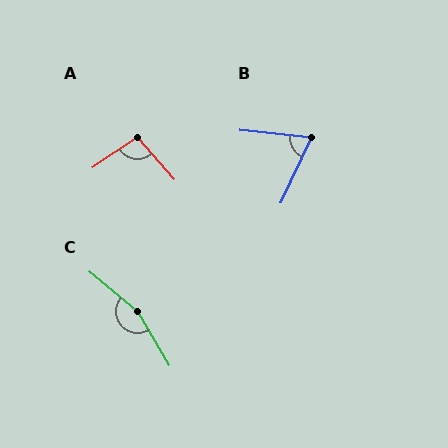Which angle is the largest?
C, at approximately 161 degrees.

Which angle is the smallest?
B, at approximately 71 degrees.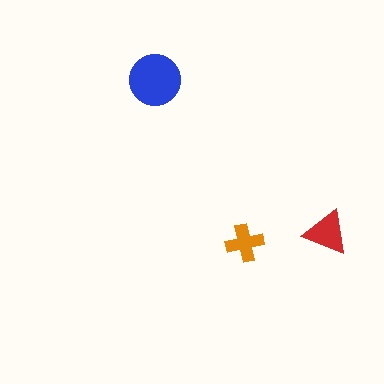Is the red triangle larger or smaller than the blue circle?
Smaller.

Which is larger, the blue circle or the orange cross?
The blue circle.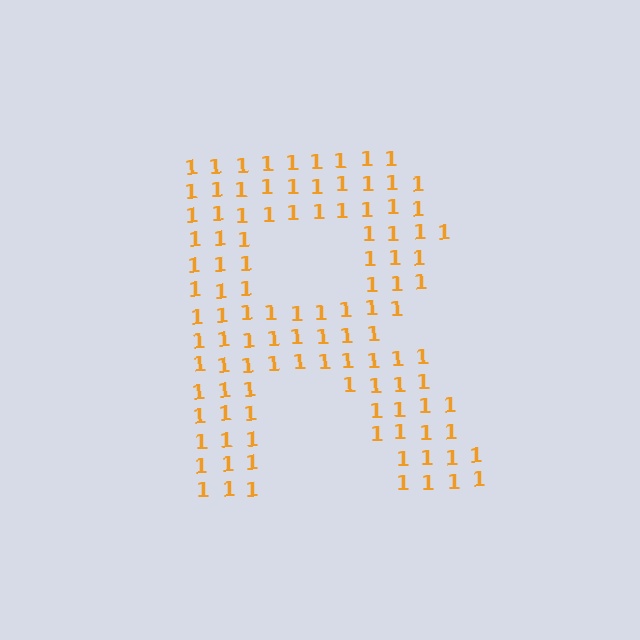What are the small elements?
The small elements are digit 1's.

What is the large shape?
The large shape is the letter R.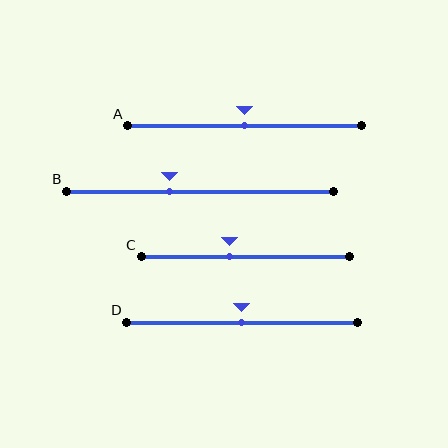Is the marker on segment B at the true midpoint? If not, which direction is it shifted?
No, the marker on segment B is shifted to the left by about 11% of the segment length.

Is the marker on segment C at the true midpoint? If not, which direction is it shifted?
No, the marker on segment C is shifted to the left by about 8% of the segment length.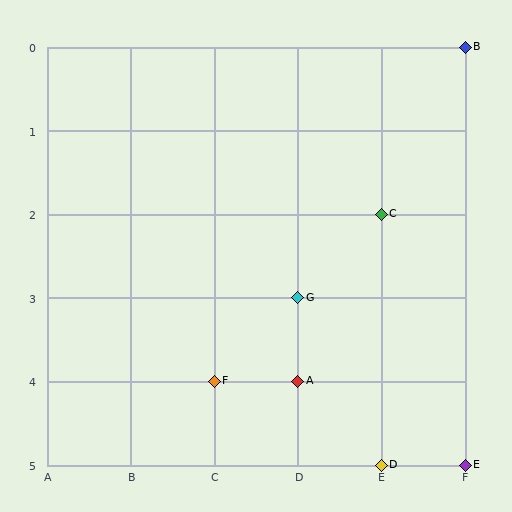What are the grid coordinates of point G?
Point G is at grid coordinates (D, 3).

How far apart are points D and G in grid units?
Points D and G are 1 column and 2 rows apart (about 2.2 grid units diagonally).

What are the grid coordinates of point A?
Point A is at grid coordinates (D, 4).